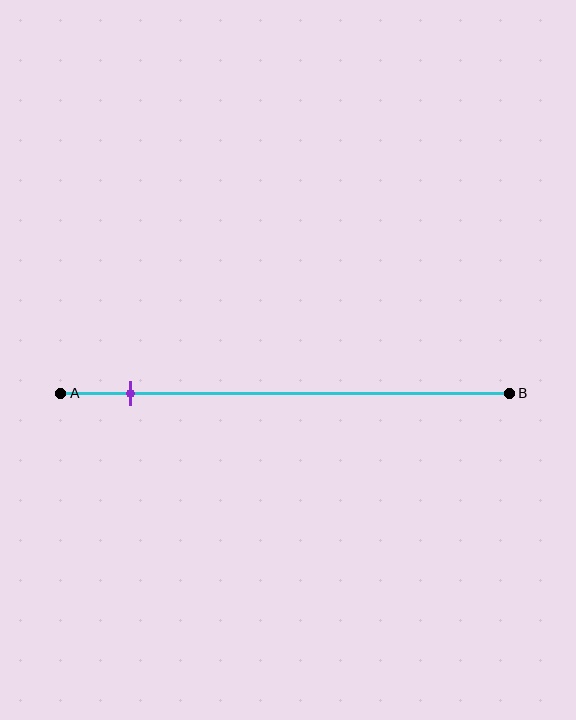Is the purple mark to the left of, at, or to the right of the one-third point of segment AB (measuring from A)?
The purple mark is to the left of the one-third point of segment AB.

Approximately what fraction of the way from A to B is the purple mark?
The purple mark is approximately 15% of the way from A to B.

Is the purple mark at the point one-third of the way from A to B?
No, the mark is at about 15% from A, not at the 33% one-third point.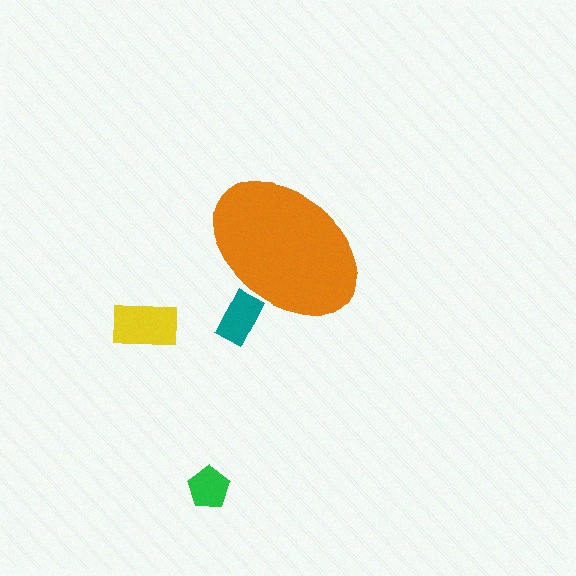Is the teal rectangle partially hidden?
Yes, the teal rectangle is partially hidden behind the orange ellipse.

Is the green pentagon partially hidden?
No, the green pentagon is fully visible.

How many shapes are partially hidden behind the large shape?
1 shape is partially hidden.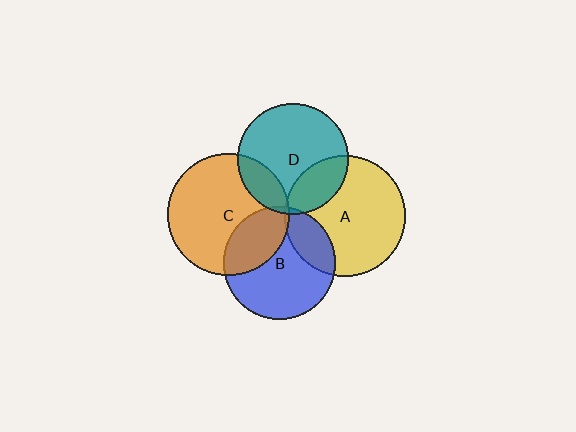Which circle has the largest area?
Circle C (orange).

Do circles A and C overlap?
Yes.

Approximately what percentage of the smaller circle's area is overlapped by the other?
Approximately 5%.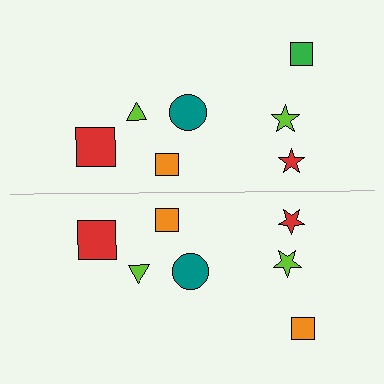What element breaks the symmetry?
The orange square on the bottom side breaks the symmetry — its mirror counterpart is green.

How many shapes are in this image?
There are 14 shapes in this image.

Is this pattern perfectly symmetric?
No, the pattern is not perfectly symmetric. The orange square on the bottom side breaks the symmetry — its mirror counterpart is green.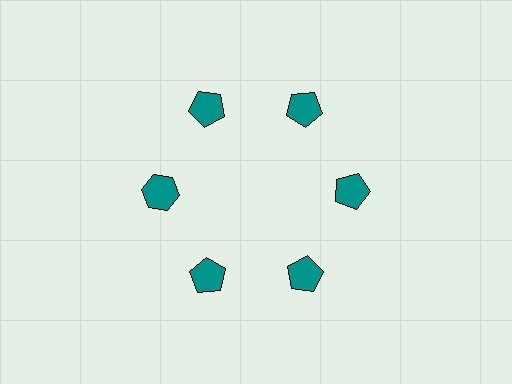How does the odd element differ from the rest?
It has a different shape: hexagon instead of pentagon.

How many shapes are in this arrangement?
There are 6 shapes arranged in a ring pattern.